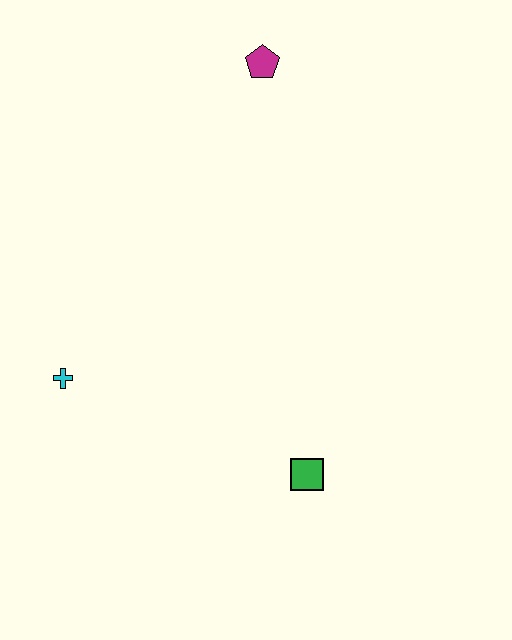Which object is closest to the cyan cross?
The green square is closest to the cyan cross.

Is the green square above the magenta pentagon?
No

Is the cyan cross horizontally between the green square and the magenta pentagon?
No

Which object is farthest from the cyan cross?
The magenta pentagon is farthest from the cyan cross.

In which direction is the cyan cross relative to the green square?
The cyan cross is to the left of the green square.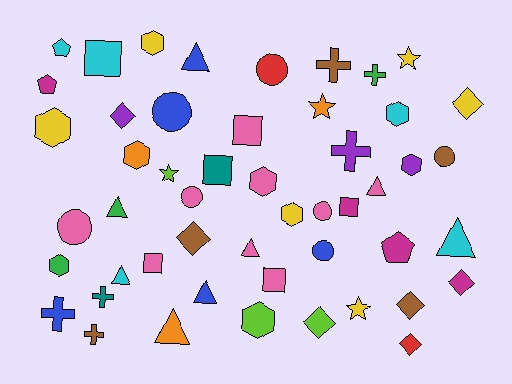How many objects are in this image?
There are 50 objects.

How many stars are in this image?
There are 4 stars.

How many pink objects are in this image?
There are 9 pink objects.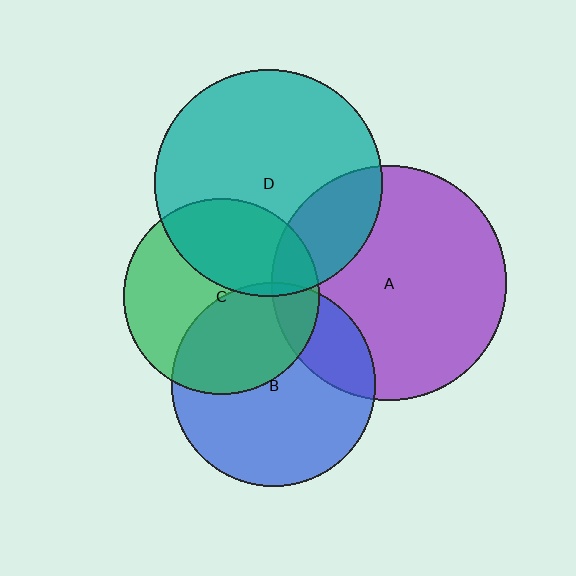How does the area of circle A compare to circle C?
Approximately 1.4 times.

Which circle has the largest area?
Circle A (purple).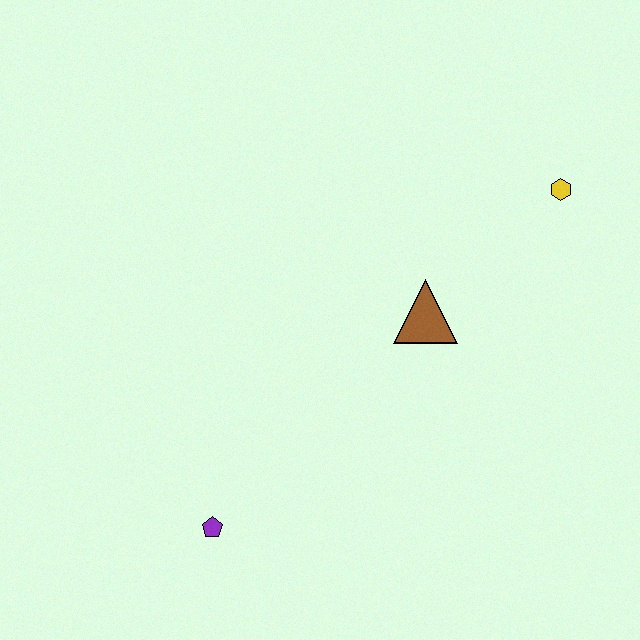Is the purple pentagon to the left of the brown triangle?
Yes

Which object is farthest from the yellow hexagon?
The purple pentagon is farthest from the yellow hexagon.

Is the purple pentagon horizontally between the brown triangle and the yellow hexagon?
No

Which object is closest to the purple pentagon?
The brown triangle is closest to the purple pentagon.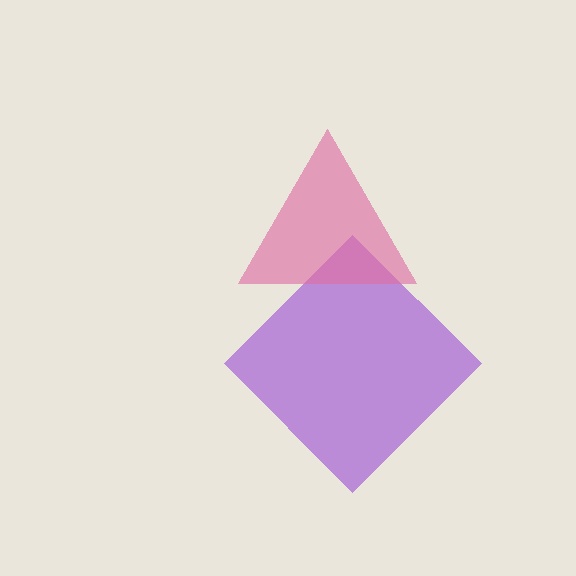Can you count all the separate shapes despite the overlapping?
Yes, there are 2 separate shapes.